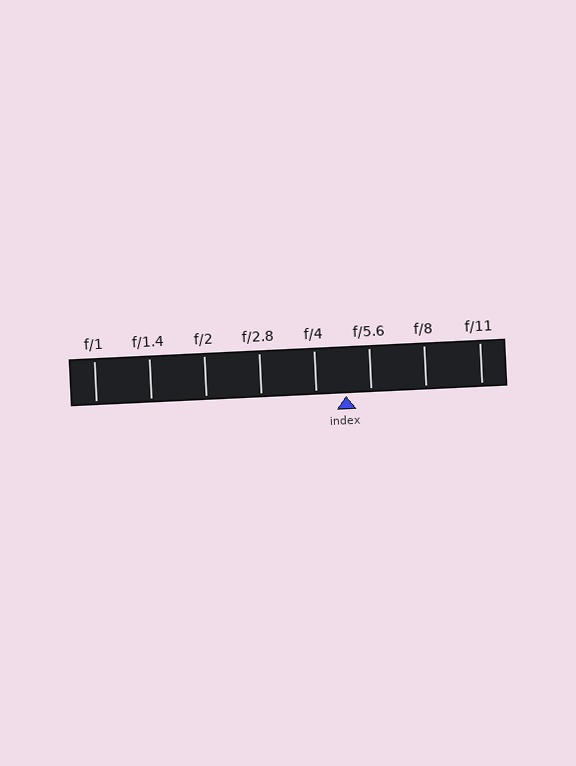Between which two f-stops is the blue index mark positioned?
The index mark is between f/4 and f/5.6.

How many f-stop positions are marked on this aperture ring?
There are 8 f-stop positions marked.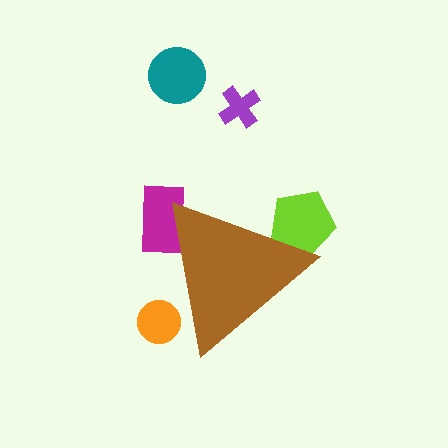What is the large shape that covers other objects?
A brown triangle.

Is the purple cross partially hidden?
No, the purple cross is fully visible.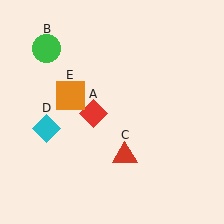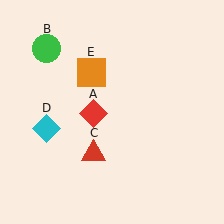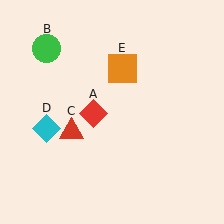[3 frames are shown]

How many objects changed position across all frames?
2 objects changed position: red triangle (object C), orange square (object E).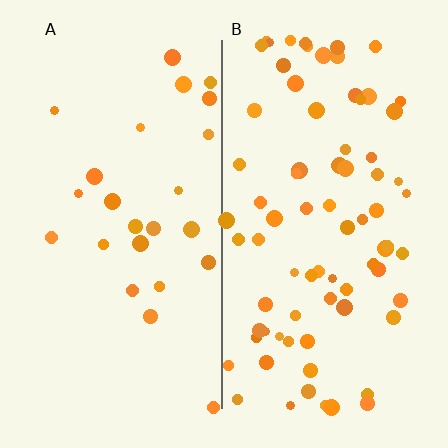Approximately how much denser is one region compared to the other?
Approximately 3.1× — region B over region A.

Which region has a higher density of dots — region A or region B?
B (the right).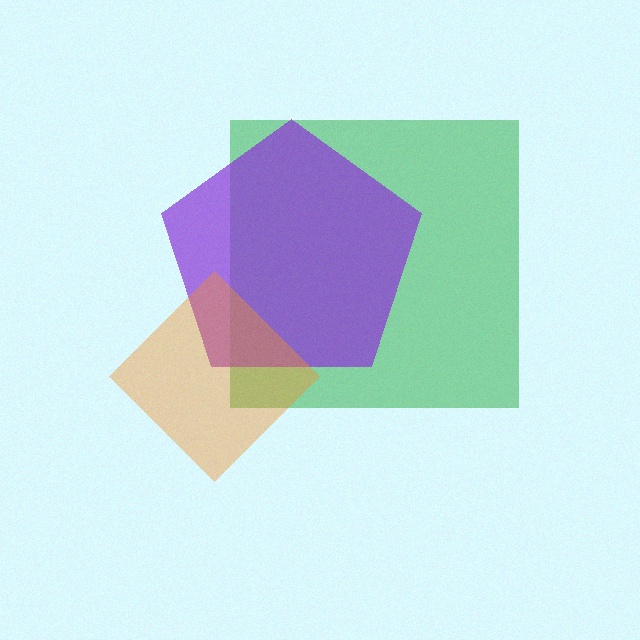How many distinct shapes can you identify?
There are 3 distinct shapes: a green square, a purple pentagon, an orange diamond.